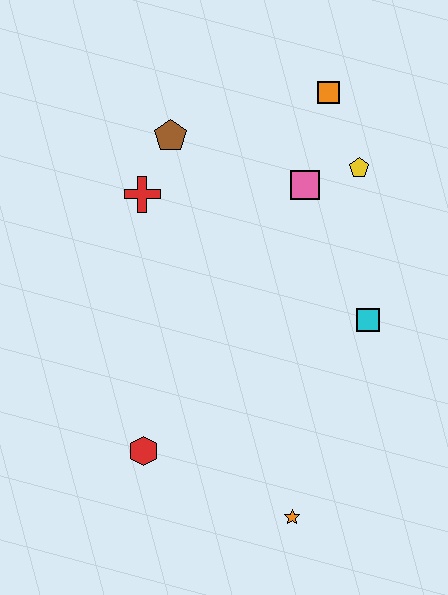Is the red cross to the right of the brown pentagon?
No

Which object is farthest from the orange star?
The orange square is farthest from the orange star.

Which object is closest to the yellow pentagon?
The pink square is closest to the yellow pentagon.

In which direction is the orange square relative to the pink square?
The orange square is above the pink square.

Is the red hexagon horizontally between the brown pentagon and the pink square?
No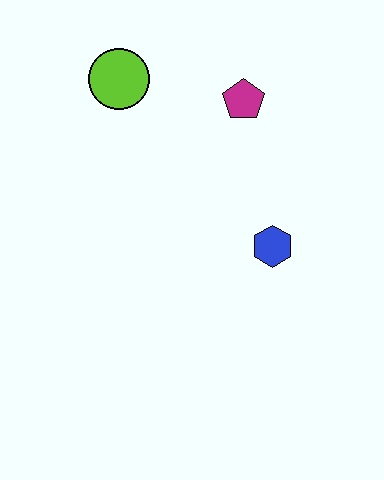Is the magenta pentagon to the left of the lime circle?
No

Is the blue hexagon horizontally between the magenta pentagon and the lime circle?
No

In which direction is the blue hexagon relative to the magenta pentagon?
The blue hexagon is below the magenta pentagon.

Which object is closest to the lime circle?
The magenta pentagon is closest to the lime circle.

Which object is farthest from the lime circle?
The blue hexagon is farthest from the lime circle.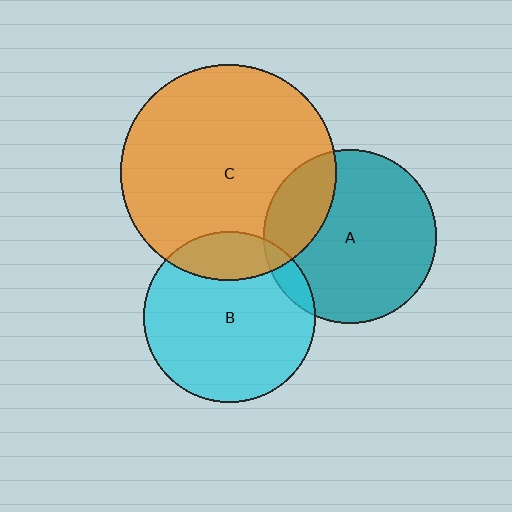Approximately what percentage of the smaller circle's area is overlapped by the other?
Approximately 20%.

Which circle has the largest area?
Circle C (orange).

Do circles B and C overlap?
Yes.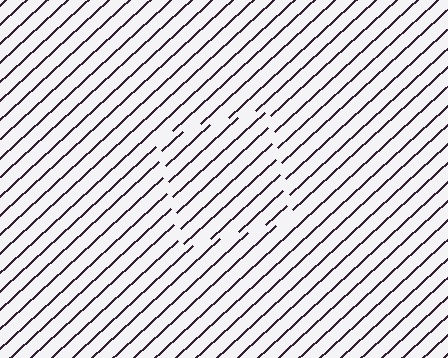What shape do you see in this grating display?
An illusory square. The interior of the shape contains the same grating, shifted by half a period — the contour is defined by the phase discontinuity where line-ends from the inner and outer gratings abut.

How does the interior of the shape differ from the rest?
The interior of the shape contains the same grating, shifted by half a period — the contour is defined by the phase discontinuity where line-ends from the inner and outer gratings abut.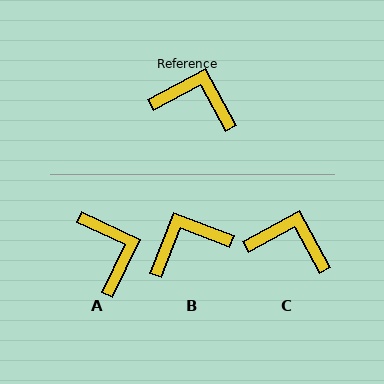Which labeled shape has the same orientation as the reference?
C.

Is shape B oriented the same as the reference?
No, it is off by about 40 degrees.